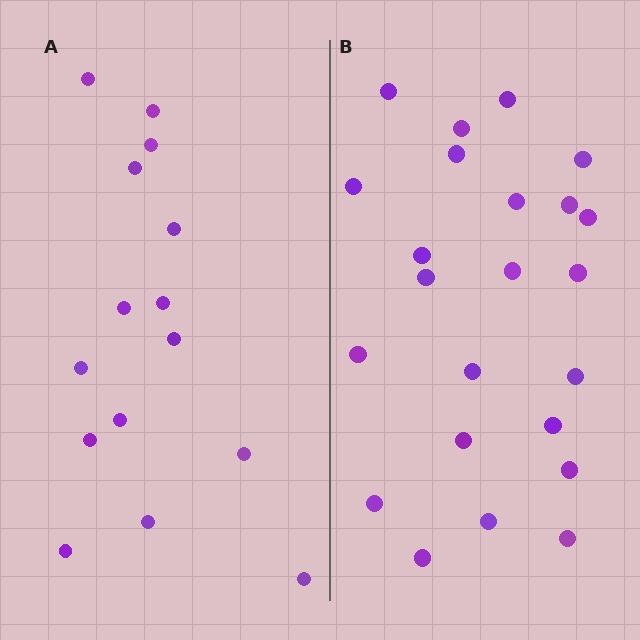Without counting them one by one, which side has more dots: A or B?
Region B (the right region) has more dots.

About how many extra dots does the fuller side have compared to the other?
Region B has roughly 8 or so more dots than region A.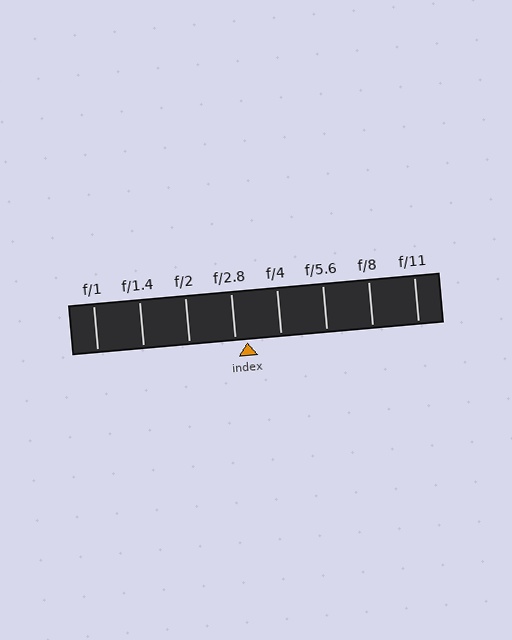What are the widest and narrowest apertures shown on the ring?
The widest aperture shown is f/1 and the narrowest is f/11.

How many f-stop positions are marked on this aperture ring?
There are 8 f-stop positions marked.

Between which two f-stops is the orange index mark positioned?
The index mark is between f/2.8 and f/4.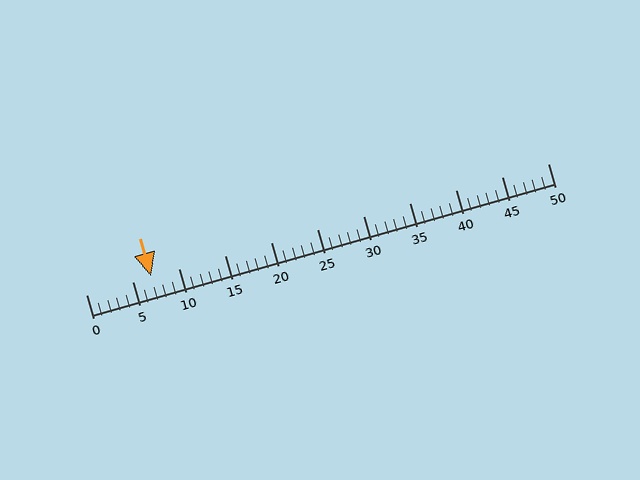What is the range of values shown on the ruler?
The ruler shows values from 0 to 50.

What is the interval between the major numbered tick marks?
The major tick marks are spaced 5 units apart.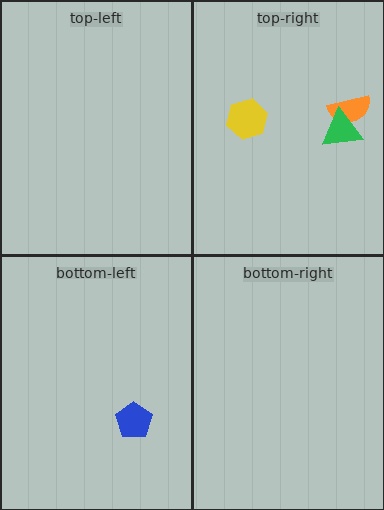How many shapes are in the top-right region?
3.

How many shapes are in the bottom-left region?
1.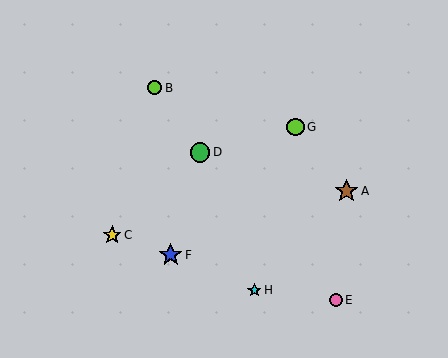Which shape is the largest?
The brown star (labeled A) is the largest.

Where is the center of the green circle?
The center of the green circle is at (200, 152).